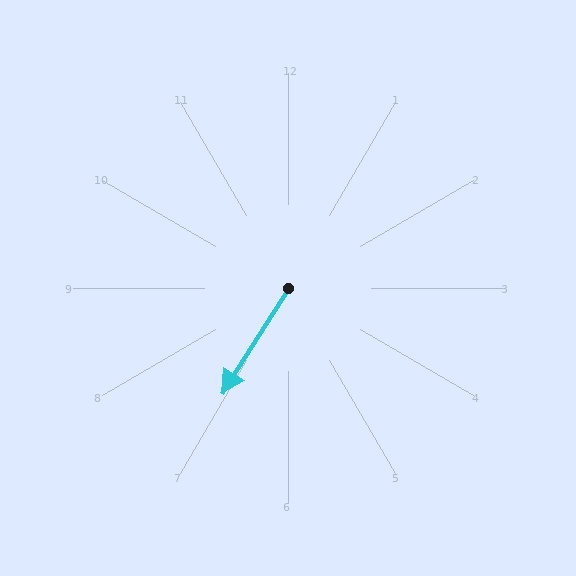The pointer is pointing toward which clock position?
Roughly 7 o'clock.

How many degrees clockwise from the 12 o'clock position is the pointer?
Approximately 212 degrees.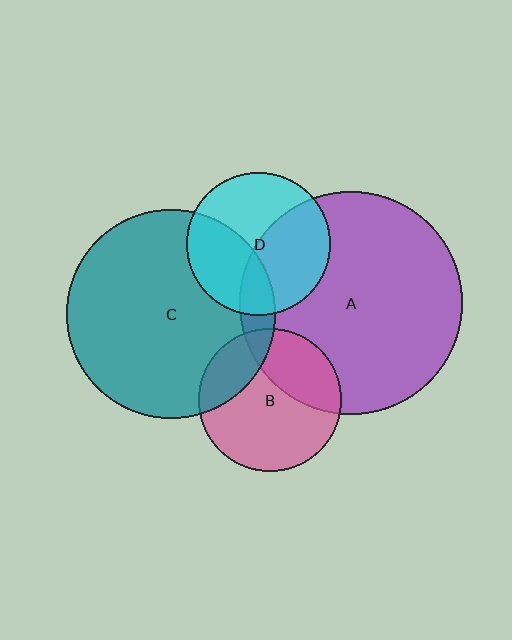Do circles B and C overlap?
Yes.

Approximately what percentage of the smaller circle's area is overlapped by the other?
Approximately 20%.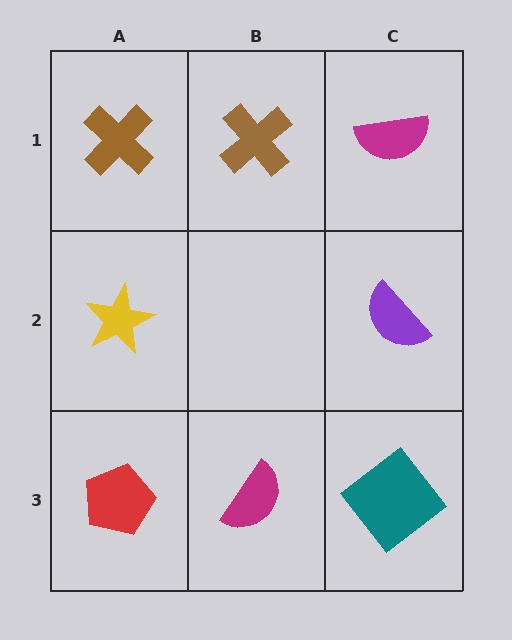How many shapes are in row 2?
2 shapes.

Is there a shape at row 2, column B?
No, that cell is empty.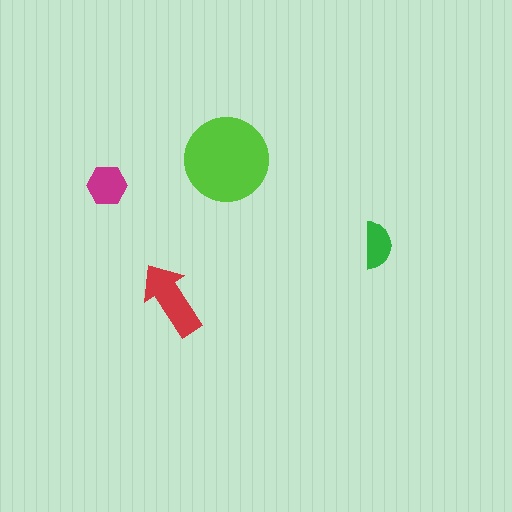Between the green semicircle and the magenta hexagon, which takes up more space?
The magenta hexagon.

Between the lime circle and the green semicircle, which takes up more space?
The lime circle.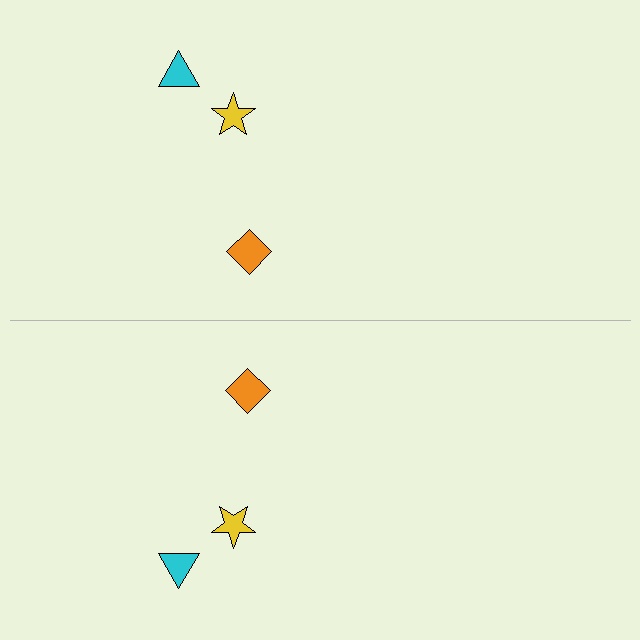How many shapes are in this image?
There are 6 shapes in this image.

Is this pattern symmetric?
Yes, this pattern has bilateral (reflection) symmetry.